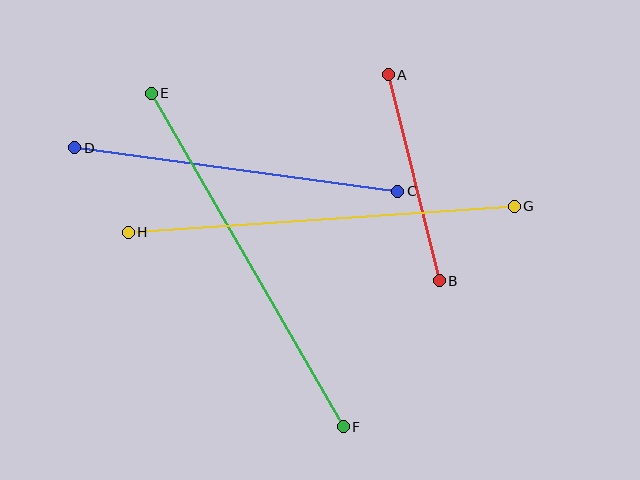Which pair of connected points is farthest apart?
Points G and H are farthest apart.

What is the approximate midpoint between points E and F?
The midpoint is at approximately (247, 260) pixels.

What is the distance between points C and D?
The distance is approximately 326 pixels.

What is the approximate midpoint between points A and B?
The midpoint is at approximately (414, 178) pixels.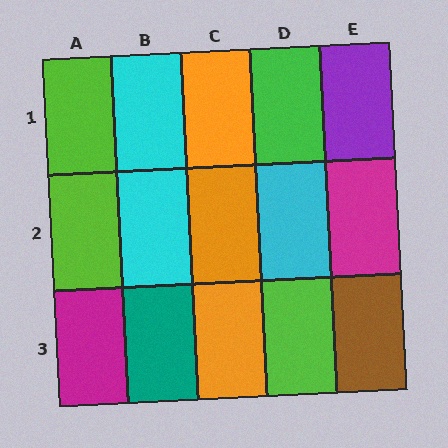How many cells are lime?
3 cells are lime.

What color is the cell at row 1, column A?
Lime.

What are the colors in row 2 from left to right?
Lime, cyan, orange, cyan, magenta.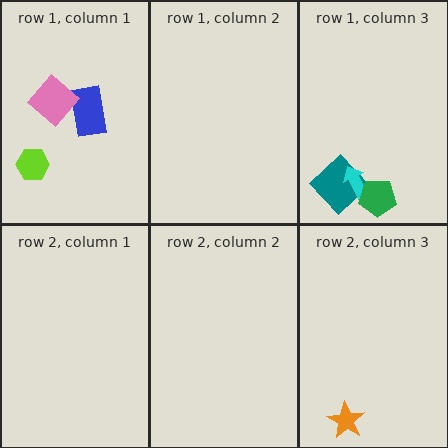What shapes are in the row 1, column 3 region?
The teal diamond, the cyan arrow, the green pentagon.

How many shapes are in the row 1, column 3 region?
3.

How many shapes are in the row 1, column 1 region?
3.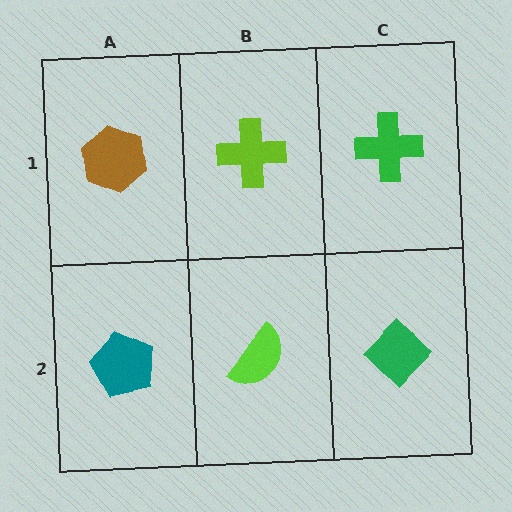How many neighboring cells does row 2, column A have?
2.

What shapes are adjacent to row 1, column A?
A teal pentagon (row 2, column A), a lime cross (row 1, column B).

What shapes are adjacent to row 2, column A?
A brown hexagon (row 1, column A), a lime semicircle (row 2, column B).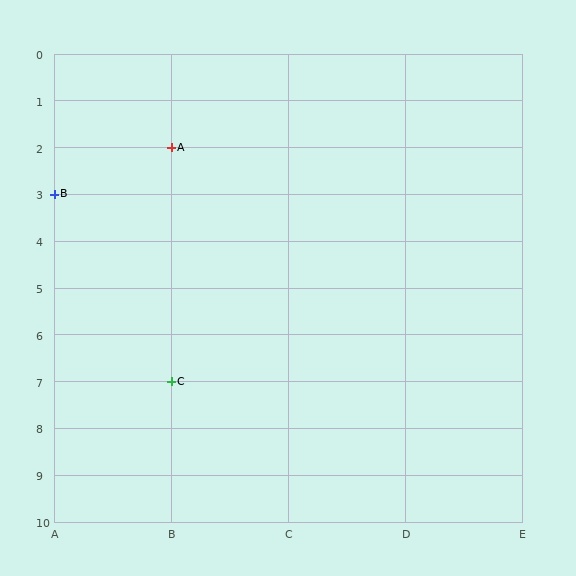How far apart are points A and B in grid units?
Points A and B are 1 column and 1 row apart (about 1.4 grid units diagonally).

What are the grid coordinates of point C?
Point C is at grid coordinates (B, 7).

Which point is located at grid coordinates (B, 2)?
Point A is at (B, 2).